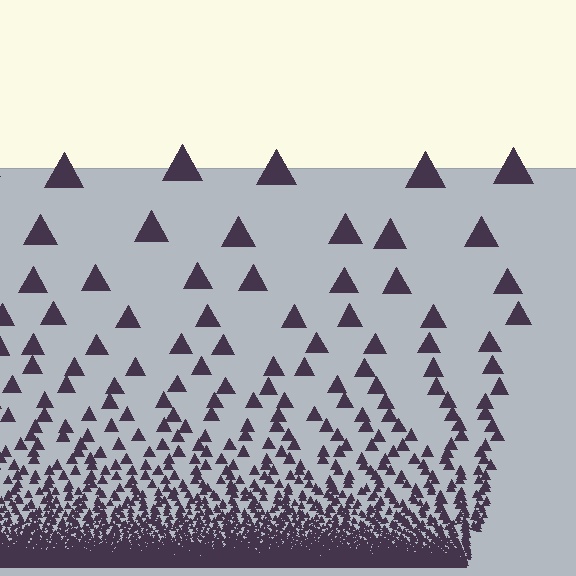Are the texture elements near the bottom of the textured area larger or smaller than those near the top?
Smaller. The gradient is inverted — elements near the bottom are smaller and denser.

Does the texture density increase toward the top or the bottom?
Density increases toward the bottom.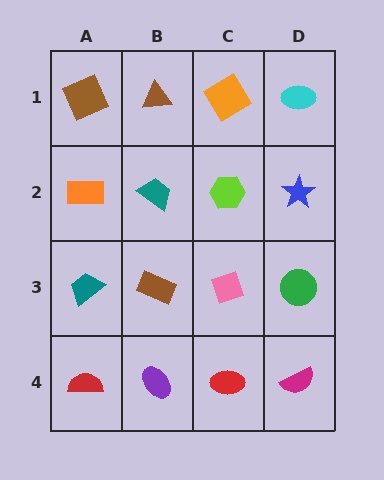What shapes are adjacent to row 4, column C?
A pink diamond (row 3, column C), a purple ellipse (row 4, column B), a magenta semicircle (row 4, column D).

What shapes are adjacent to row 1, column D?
A blue star (row 2, column D), an orange diamond (row 1, column C).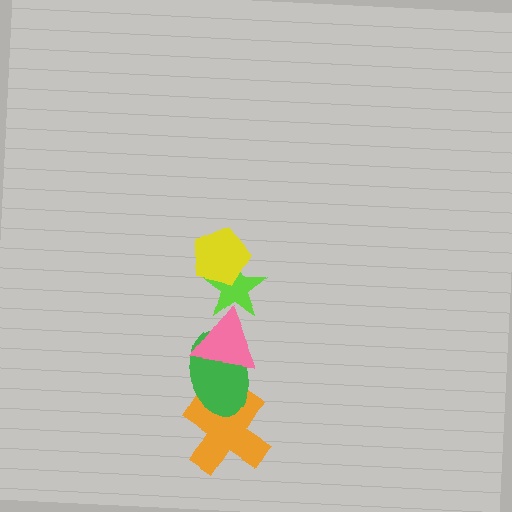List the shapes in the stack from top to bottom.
From top to bottom: the yellow pentagon, the lime star, the pink triangle, the green ellipse, the orange cross.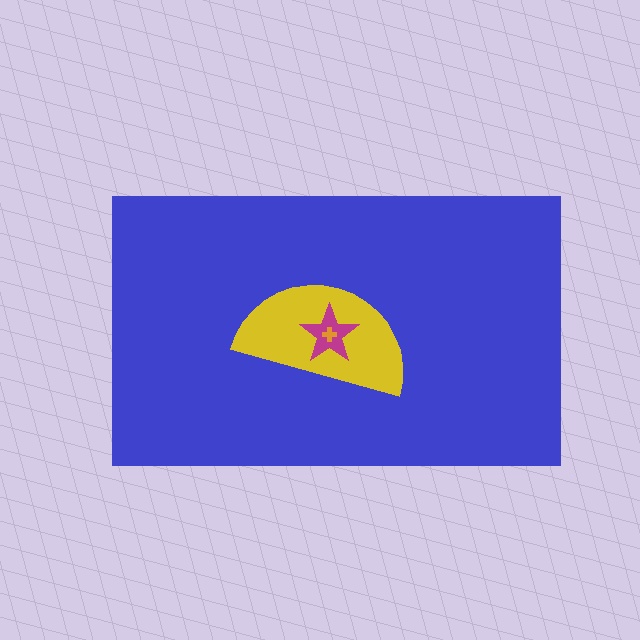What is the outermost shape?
The blue rectangle.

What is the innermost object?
The orange cross.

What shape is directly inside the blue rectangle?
The yellow semicircle.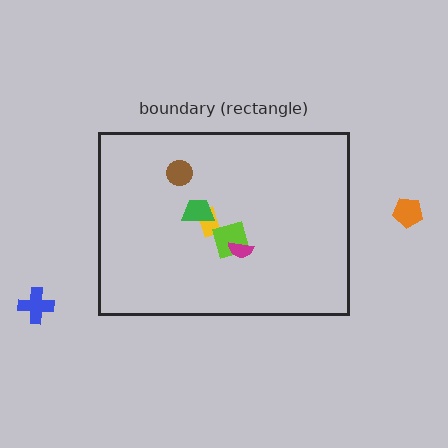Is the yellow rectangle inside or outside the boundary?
Inside.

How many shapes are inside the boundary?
5 inside, 2 outside.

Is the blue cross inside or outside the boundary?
Outside.